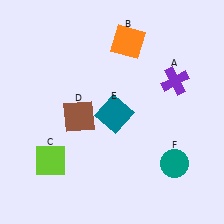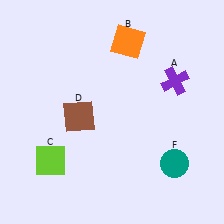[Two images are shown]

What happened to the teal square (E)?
The teal square (E) was removed in Image 2. It was in the bottom-right area of Image 1.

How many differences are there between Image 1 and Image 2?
There is 1 difference between the two images.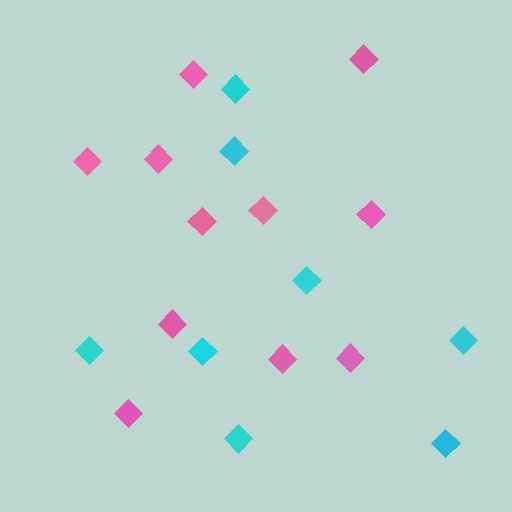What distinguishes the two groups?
There are 2 groups: one group of pink diamonds (11) and one group of cyan diamonds (8).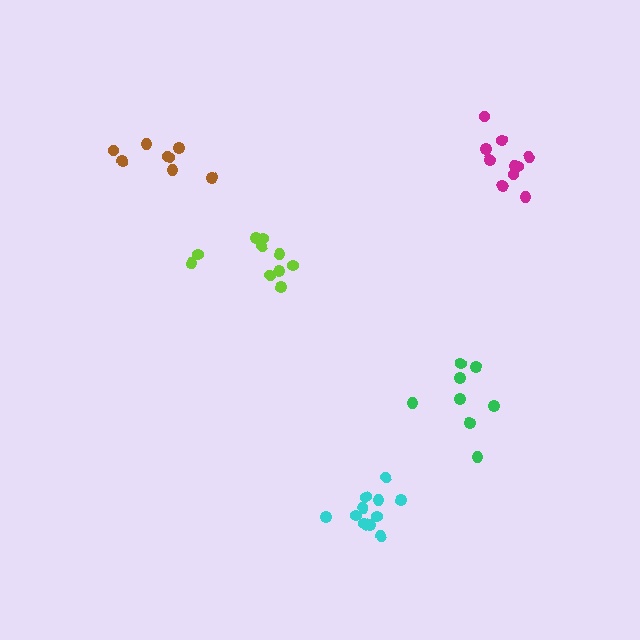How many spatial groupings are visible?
There are 5 spatial groupings.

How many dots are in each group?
Group 1: 10 dots, Group 2: 8 dots, Group 3: 12 dots, Group 4: 10 dots, Group 5: 8 dots (48 total).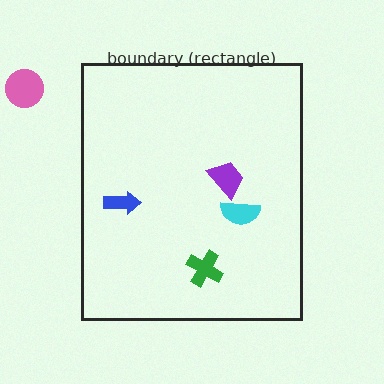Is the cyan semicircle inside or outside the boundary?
Inside.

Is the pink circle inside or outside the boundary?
Outside.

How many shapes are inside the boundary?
4 inside, 1 outside.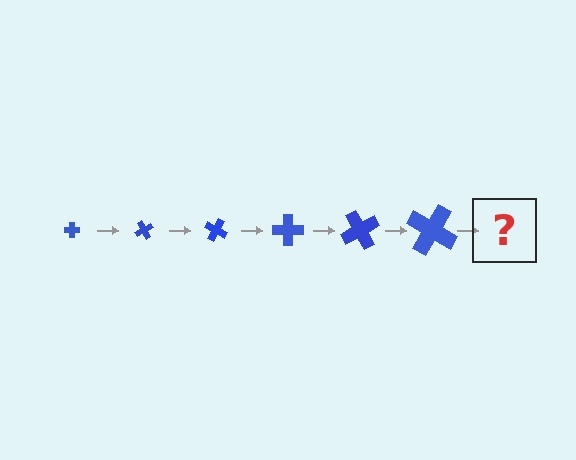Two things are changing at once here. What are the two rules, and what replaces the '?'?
The two rules are that the cross grows larger each step and it rotates 60 degrees each step. The '?' should be a cross, larger than the previous one and rotated 360 degrees from the start.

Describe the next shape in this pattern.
It should be a cross, larger than the previous one and rotated 360 degrees from the start.